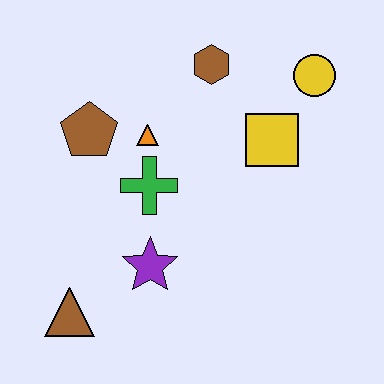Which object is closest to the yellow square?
The yellow circle is closest to the yellow square.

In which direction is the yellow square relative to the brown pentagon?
The yellow square is to the right of the brown pentagon.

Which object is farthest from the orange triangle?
The brown triangle is farthest from the orange triangle.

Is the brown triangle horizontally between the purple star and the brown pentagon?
No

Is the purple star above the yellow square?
No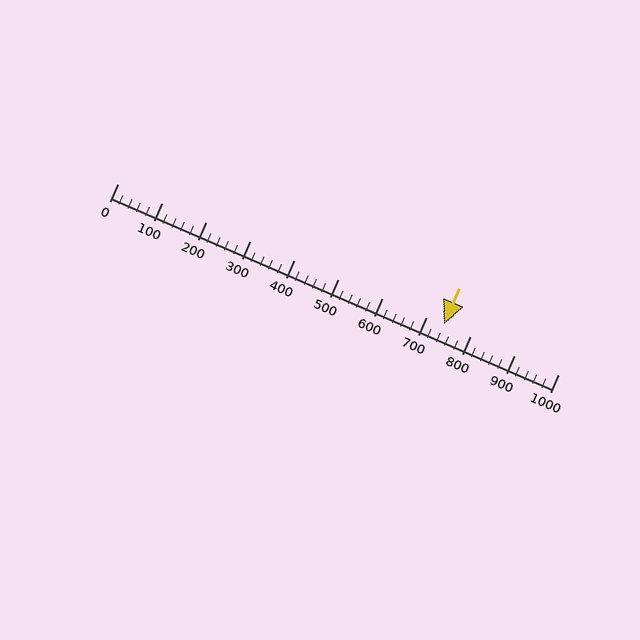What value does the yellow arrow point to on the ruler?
The yellow arrow points to approximately 740.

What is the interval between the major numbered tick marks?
The major tick marks are spaced 100 units apart.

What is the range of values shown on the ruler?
The ruler shows values from 0 to 1000.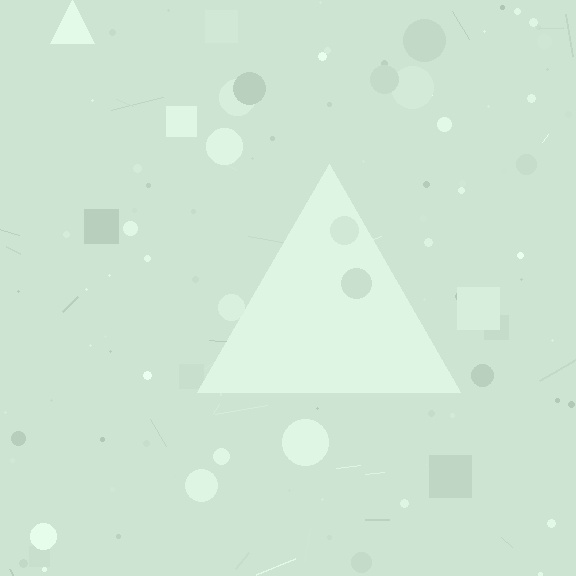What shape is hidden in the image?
A triangle is hidden in the image.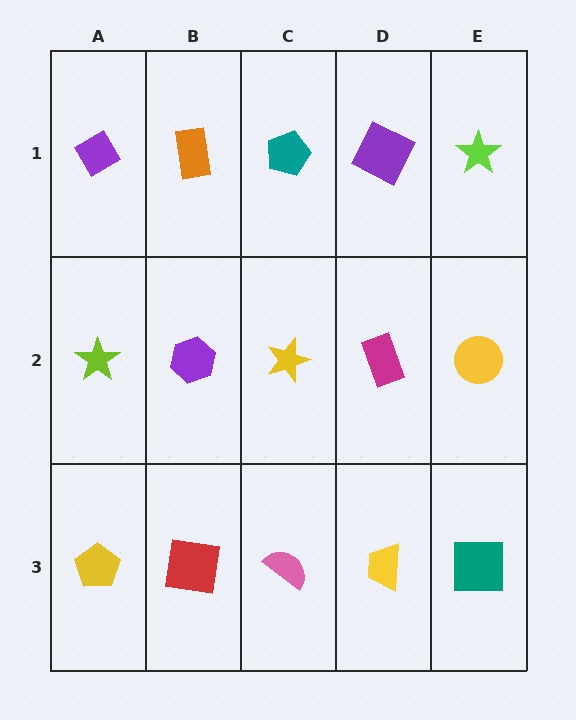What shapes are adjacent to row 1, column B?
A purple hexagon (row 2, column B), a purple diamond (row 1, column A), a teal pentagon (row 1, column C).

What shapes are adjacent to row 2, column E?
A lime star (row 1, column E), a teal square (row 3, column E), a magenta rectangle (row 2, column D).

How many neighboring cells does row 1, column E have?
2.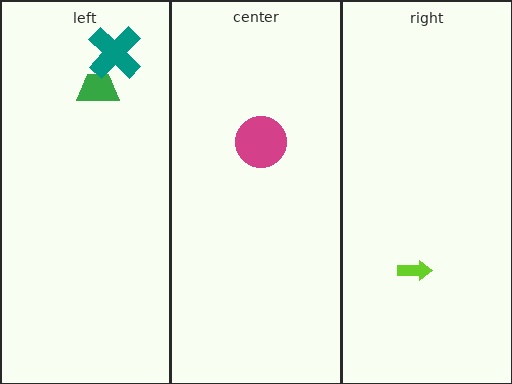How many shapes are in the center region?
1.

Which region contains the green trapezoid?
The left region.